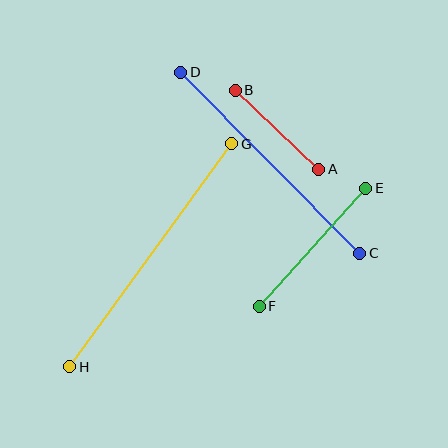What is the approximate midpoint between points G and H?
The midpoint is at approximately (151, 255) pixels.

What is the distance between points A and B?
The distance is approximately 115 pixels.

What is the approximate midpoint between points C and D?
The midpoint is at approximately (270, 163) pixels.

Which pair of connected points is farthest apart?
Points G and H are farthest apart.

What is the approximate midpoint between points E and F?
The midpoint is at approximately (312, 247) pixels.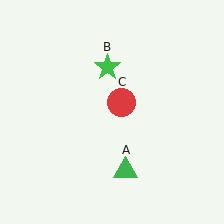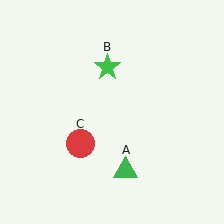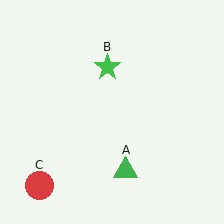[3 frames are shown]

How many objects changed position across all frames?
1 object changed position: red circle (object C).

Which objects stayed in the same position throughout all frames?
Green triangle (object A) and green star (object B) remained stationary.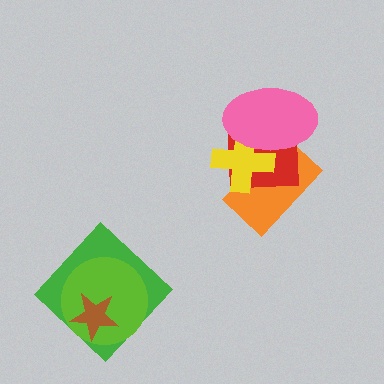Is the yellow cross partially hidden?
Yes, it is partially covered by another shape.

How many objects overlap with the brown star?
2 objects overlap with the brown star.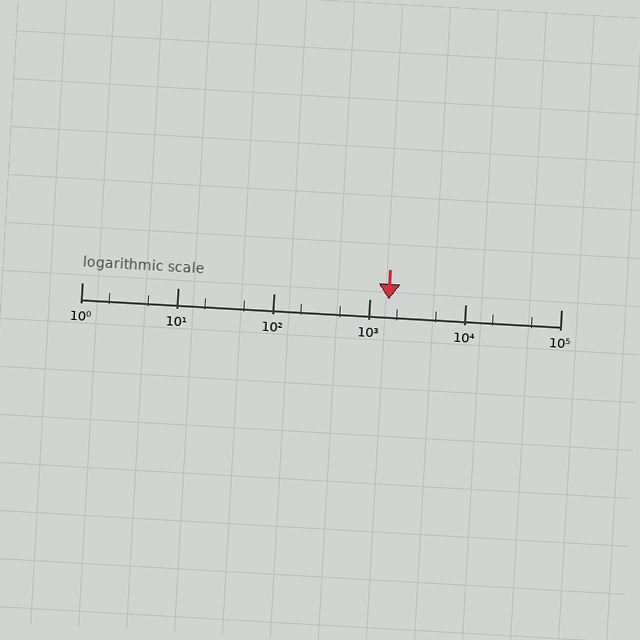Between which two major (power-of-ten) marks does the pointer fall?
The pointer is between 1000 and 10000.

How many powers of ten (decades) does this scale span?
The scale spans 5 decades, from 1 to 100000.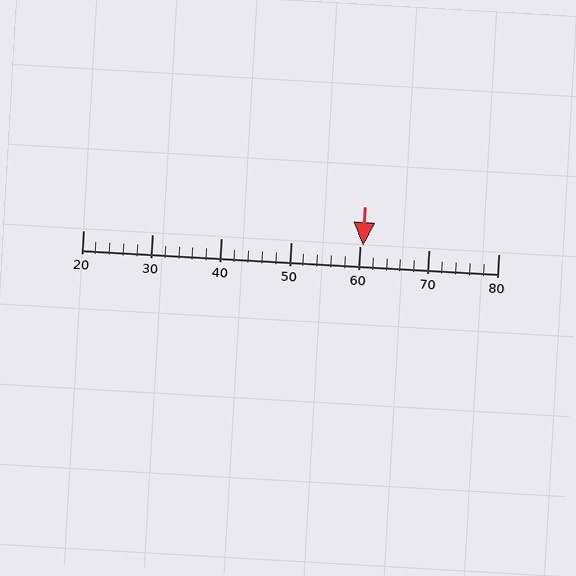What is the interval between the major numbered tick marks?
The major tick marks are spaced 10 units apart.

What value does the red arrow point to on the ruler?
The red arrow points to approximately 60.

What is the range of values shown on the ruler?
The ruler shows values from 20 to 80.